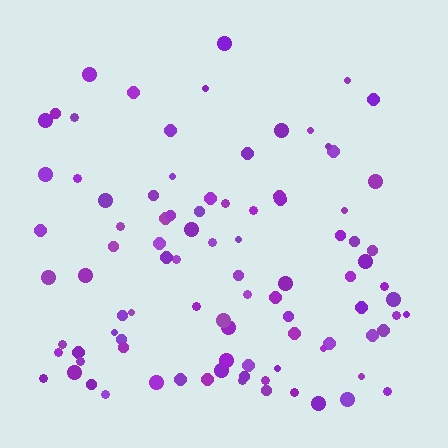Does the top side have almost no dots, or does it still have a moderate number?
Still a moderate number, just noticeably fewer than the bottom.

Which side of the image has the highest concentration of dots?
The bottom.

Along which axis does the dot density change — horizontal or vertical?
Vertical.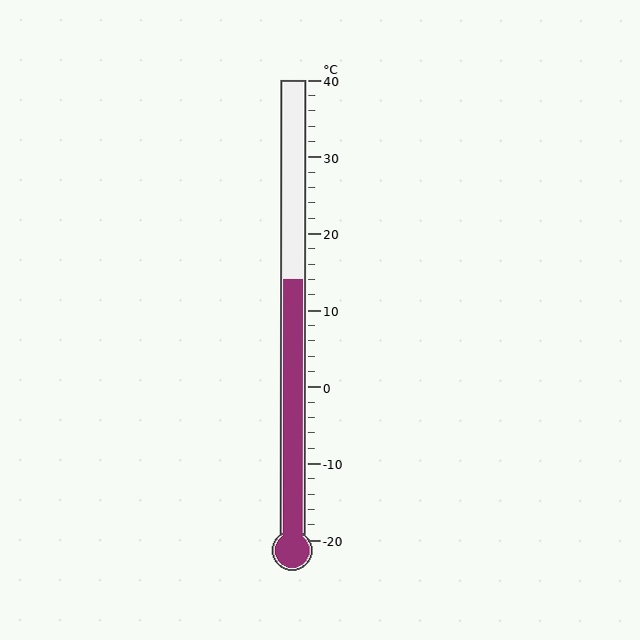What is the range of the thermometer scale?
The thermometer scale ranges from -20°C to 40°C.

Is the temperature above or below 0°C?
The temperature is above 0°C.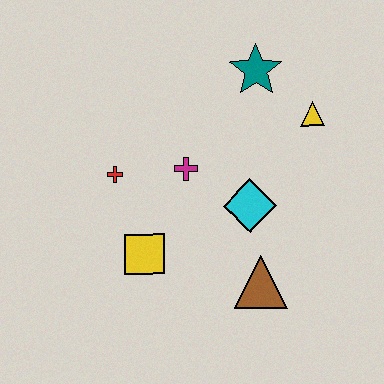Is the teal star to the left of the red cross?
No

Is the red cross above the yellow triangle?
No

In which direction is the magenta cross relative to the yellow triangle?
The magenta cross is to the left of the yellow triangle.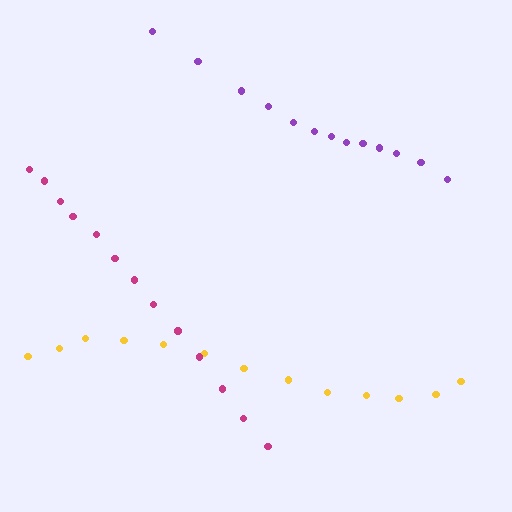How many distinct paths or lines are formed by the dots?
There are 3 distinct paths.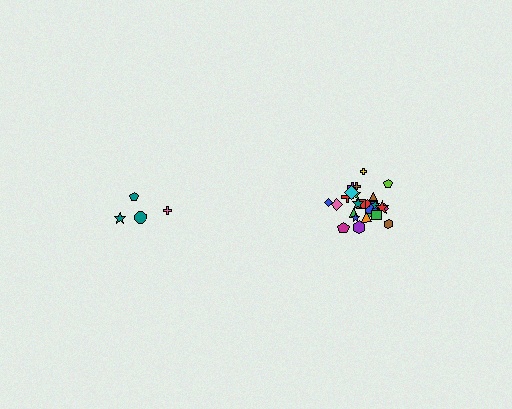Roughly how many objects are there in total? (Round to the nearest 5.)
Roughly 30 objects in total.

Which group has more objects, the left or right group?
The right group.